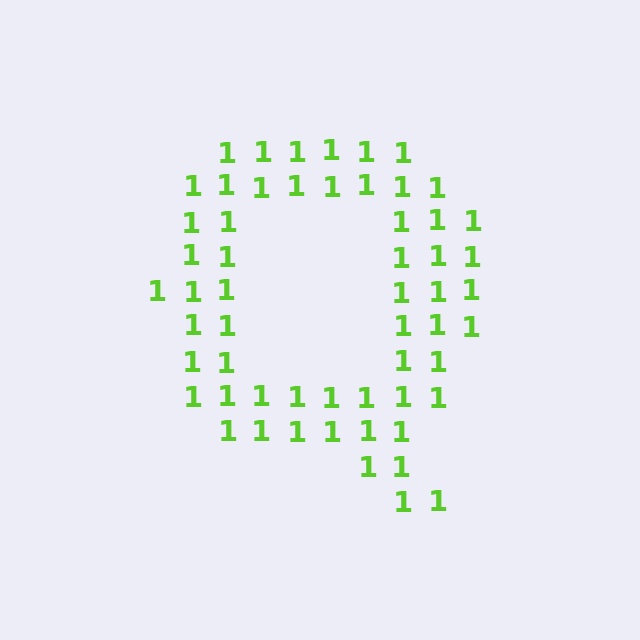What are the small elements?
The small elements are digit 1's.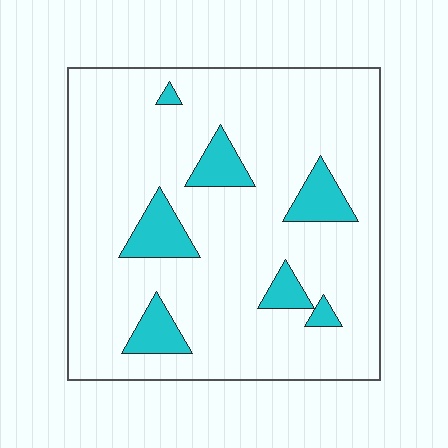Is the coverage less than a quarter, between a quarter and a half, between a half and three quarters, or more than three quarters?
Less than a quarter.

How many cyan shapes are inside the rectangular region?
7.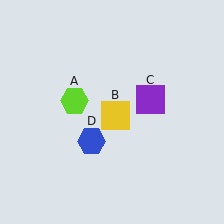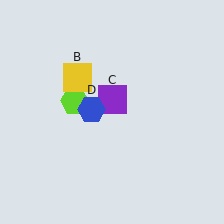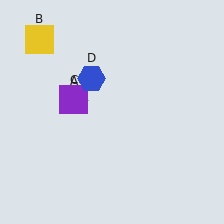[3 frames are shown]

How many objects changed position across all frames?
3 objects changed position: yellow square (object B), purple square (object C), blue hexagon (object D).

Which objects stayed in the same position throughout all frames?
Lime hexagon (object A) remained stationary.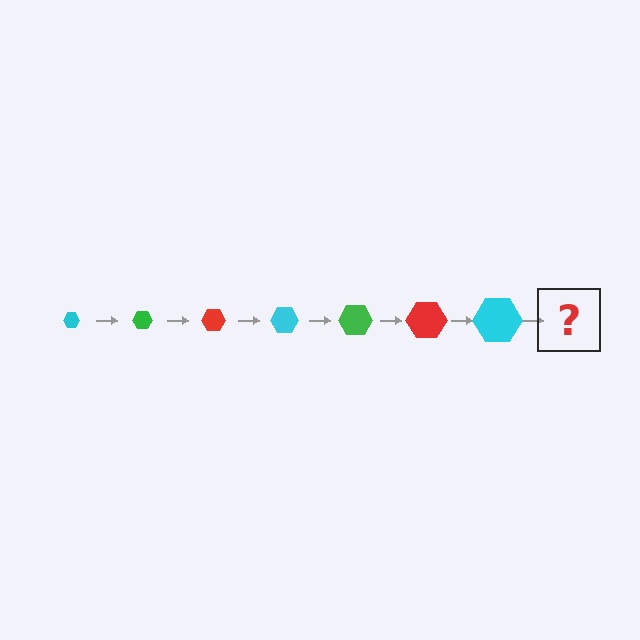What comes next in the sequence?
The next element should be a green hexagon, larger than the previous one.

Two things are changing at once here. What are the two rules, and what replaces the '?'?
The two rules are that the hexagon grows larger each step and the color cycles through cyan, green, and red. The '?' should be a green hexagon, larger than the previous one.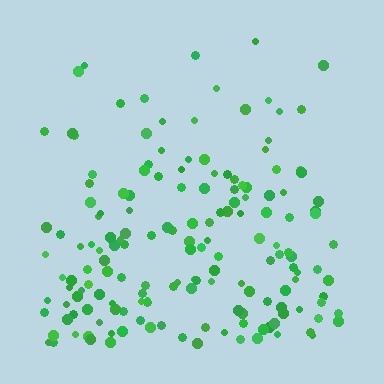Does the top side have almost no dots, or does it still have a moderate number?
Still a moderate number, just noticeably fewer than the bottom.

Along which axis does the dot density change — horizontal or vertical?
Vertical.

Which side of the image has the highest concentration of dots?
The bottom.